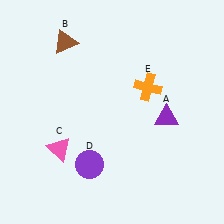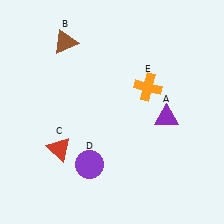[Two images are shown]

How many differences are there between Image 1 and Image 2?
There is 1 difference between the two images.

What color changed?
The triangle (C) changed from pink in Image 1 to red in Image 2.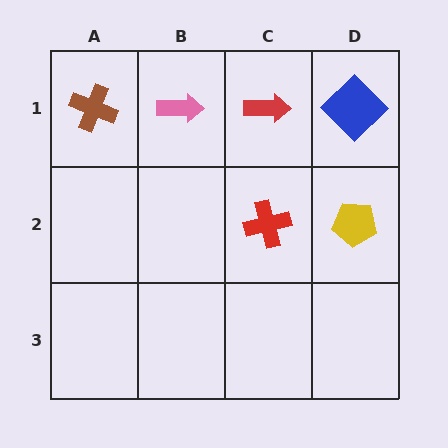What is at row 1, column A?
A brown cross.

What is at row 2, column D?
A yellow pentagon.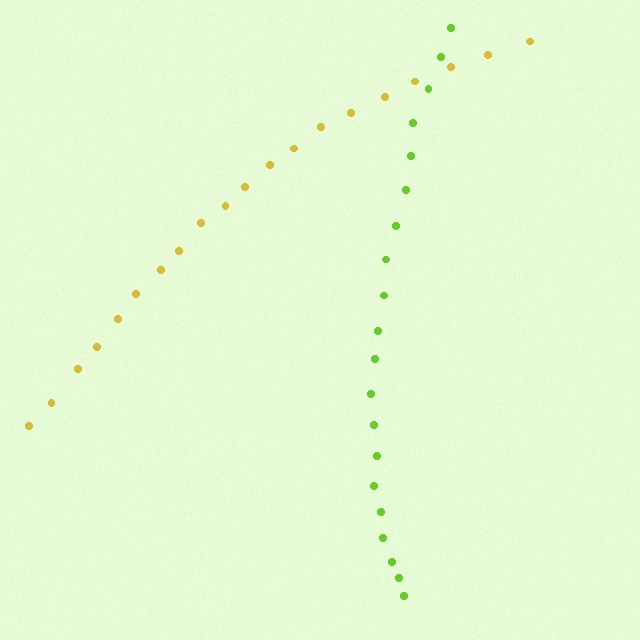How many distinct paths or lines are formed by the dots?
There are 2 distinct paths.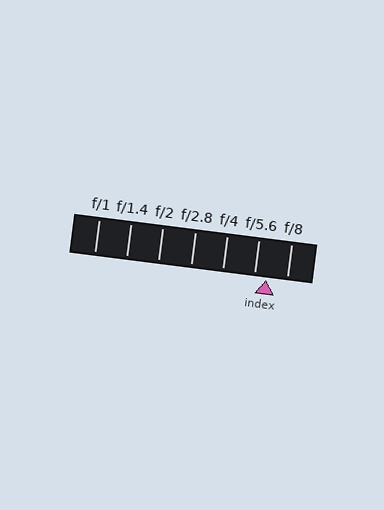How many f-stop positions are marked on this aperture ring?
There are 7 f-stop positions marked.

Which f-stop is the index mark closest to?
The index mark is closest to f/5.6.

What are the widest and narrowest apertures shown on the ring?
The widest aperture shown is f/1 and the narrowest is f/8.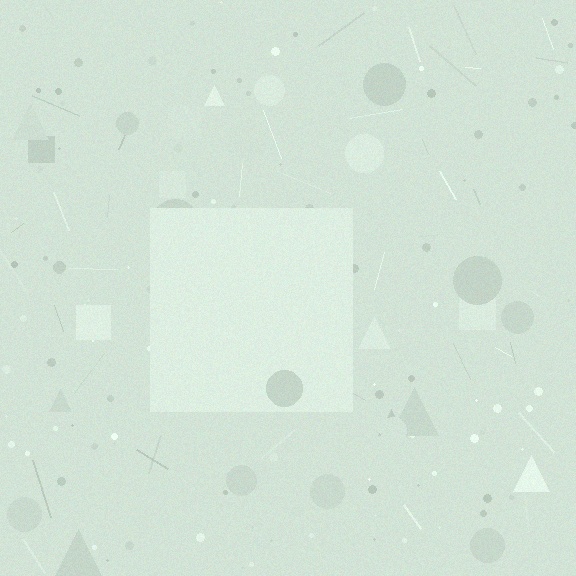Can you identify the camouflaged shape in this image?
The camouflaged shape is a square.